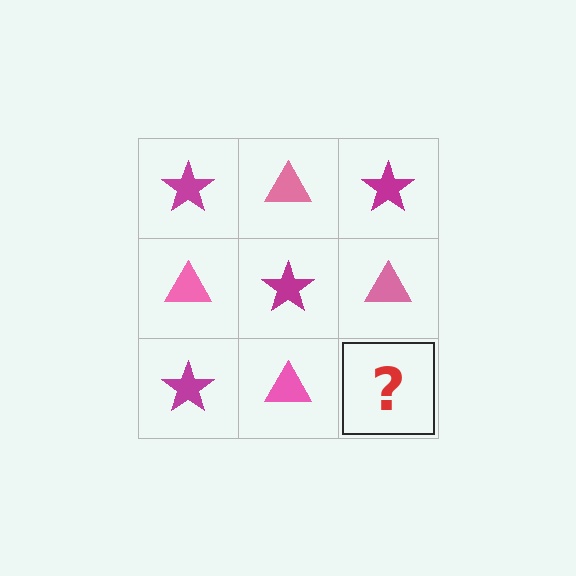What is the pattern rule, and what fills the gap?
The rule is that it alternates magenta star and pink triangle in a checkerboard pattern. The gap should be filled with a magenta star.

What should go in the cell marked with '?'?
The missing cell should contain a magenta star.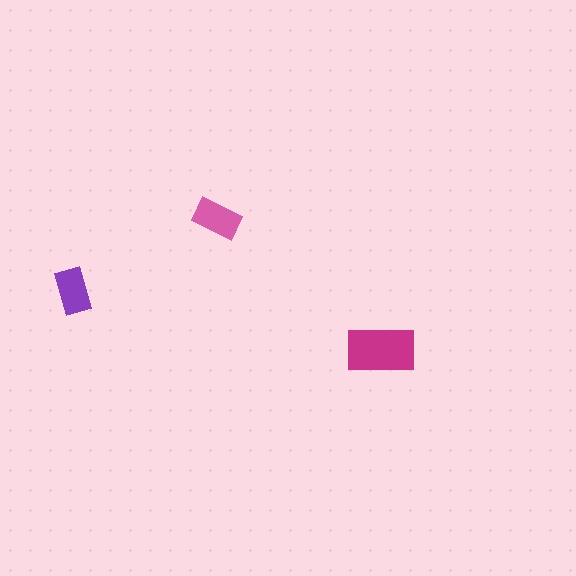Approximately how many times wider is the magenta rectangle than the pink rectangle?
About 1.5 times wider.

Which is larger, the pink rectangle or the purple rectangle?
The pink one.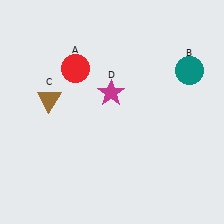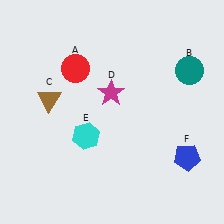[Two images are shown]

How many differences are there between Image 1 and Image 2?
There are 2 differences between the two images.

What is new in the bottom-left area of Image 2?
A cyan hexagon (E) was added in the bottom-left area of Image 2.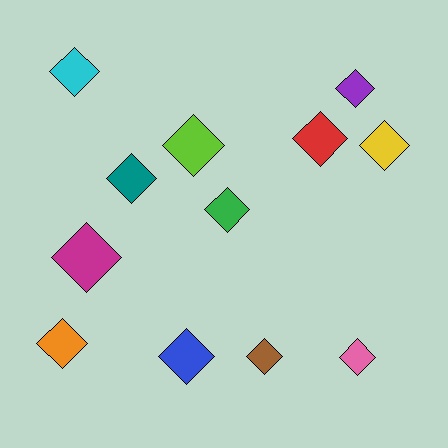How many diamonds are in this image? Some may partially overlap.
There are 12 diamonds.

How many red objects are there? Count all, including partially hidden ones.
There is 1 red object.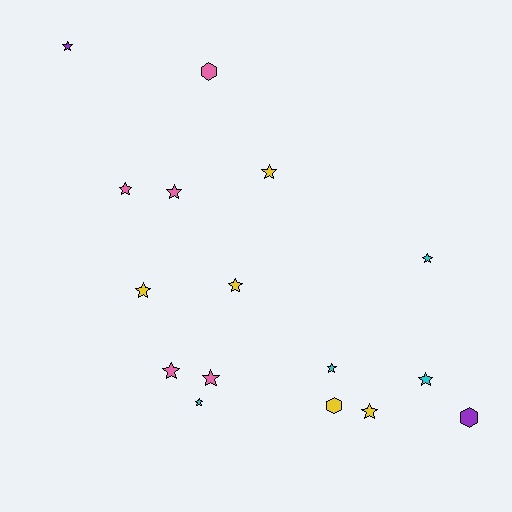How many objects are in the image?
There are 16 objects.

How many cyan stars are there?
There are 4 cyan stars.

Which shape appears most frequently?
Star, with 13 objects.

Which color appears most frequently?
Yellow, with 5 objects.